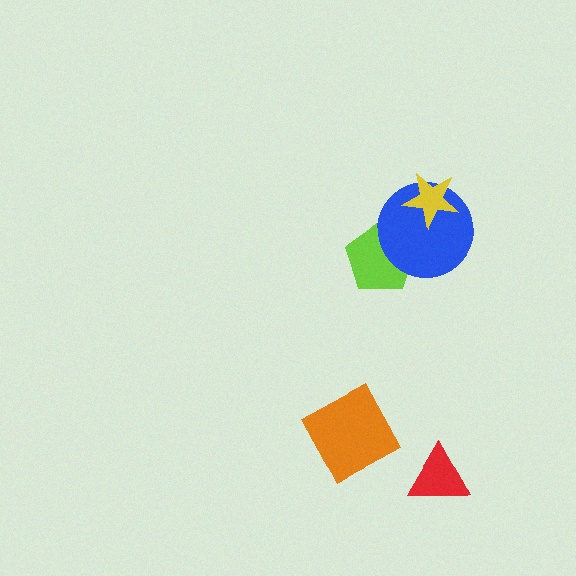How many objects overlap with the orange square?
0 objects overlap with the orange square.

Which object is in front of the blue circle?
The yellow star is in front of the blue circle.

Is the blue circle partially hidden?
Yes, it is partially covered by another shape.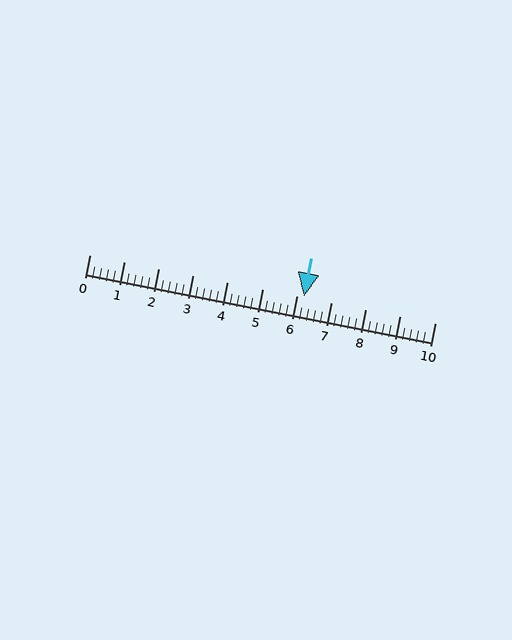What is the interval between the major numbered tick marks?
The major tick marks are spaced 1 units apart.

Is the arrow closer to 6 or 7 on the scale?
The arrow is closer to 6.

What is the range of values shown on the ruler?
The ruler shows values from 0 to 10.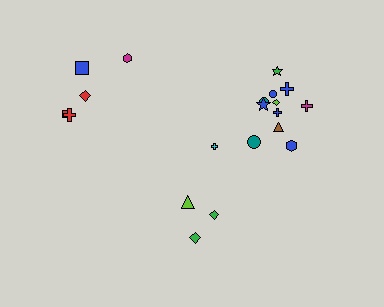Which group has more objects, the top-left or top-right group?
The top-right group.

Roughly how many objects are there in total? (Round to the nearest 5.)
Roughly 20 objects in total.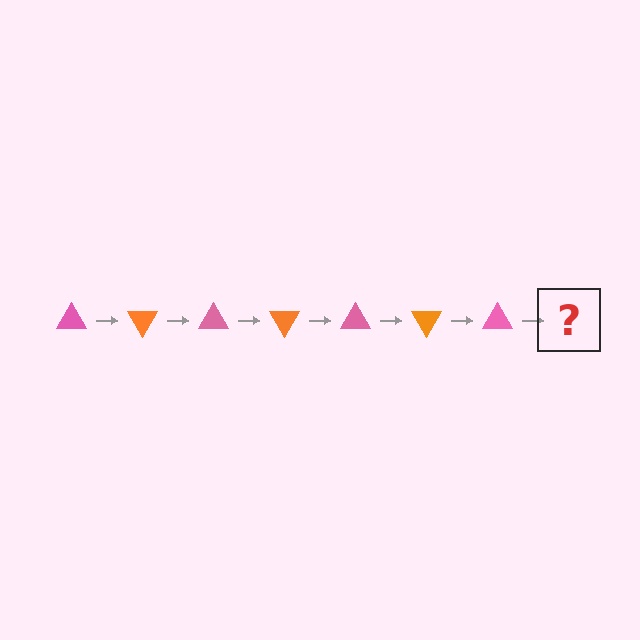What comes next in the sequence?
The next element should be an orange triangle, rotated 420 degrees from the start.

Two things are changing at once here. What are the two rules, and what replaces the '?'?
The two rules are that it rotates 60 degrees each step and the color cycles through pink and orange. The '?' should be an orange triangle, rotated 420 degrees from the start.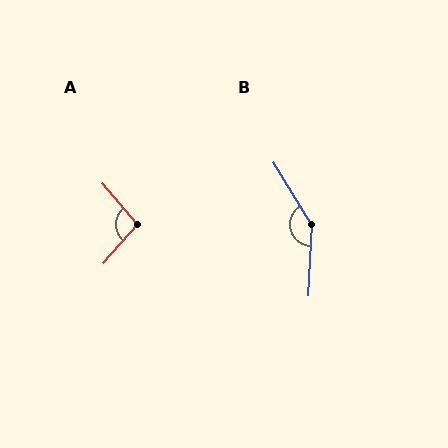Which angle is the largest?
B, at approximately 146 degrees.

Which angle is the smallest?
A, at approximately 99 degrees.